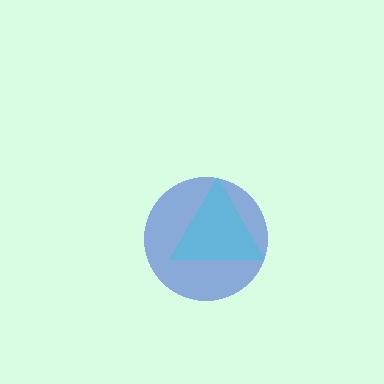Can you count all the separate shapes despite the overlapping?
Yes, there are 2 separate shapes.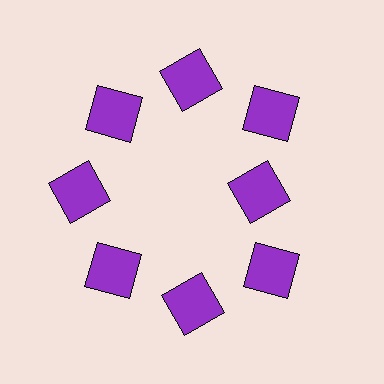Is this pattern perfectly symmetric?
No. The 8 purple squares are arranged in a ring, but one element near the 3 o'clock position is pulled inward toward the center, breaking the 8-fold rotational symmetry.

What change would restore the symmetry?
The symmetry would be restored by moving it outward, back onto the ring so that all 8 squares sit at equal angles and equal distance from the center.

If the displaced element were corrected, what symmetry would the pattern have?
It would have 8-fold rotational symmetry — the pattern would map onto itself every 45 degrees.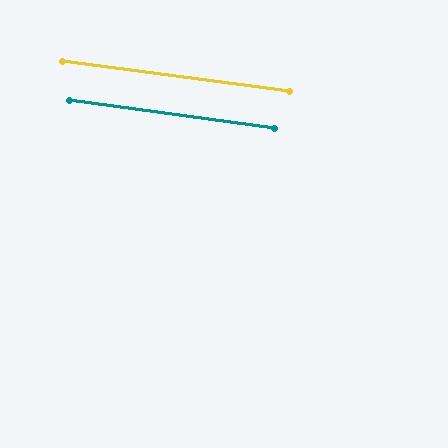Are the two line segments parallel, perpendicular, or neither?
Parallel — their directions differ by only 0.2°.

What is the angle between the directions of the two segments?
Approximately 0 degrees.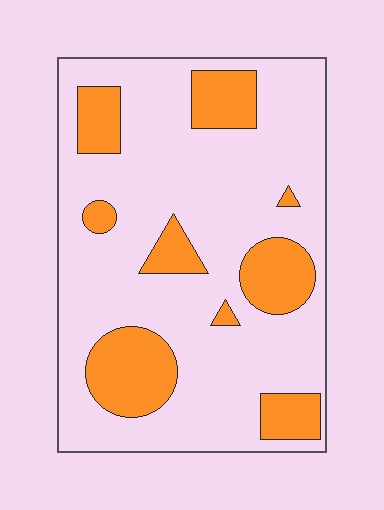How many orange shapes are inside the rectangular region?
9.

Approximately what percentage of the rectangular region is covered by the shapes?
Approximately 25%.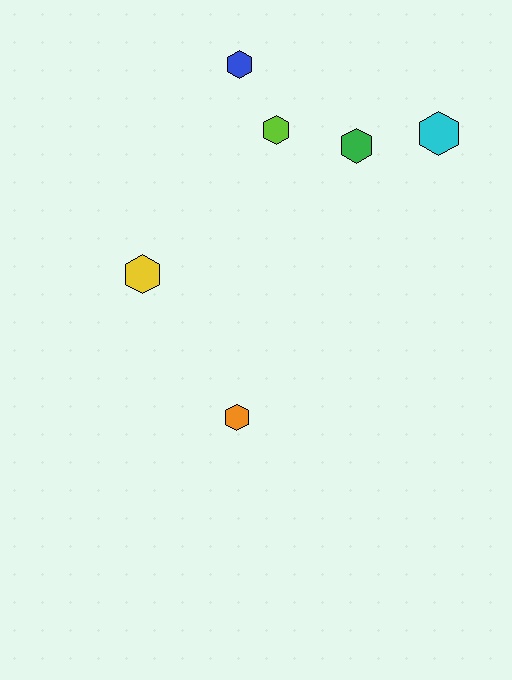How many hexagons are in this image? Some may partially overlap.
There are 6 hexagons.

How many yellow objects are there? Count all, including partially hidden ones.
There is 1 yellow object.